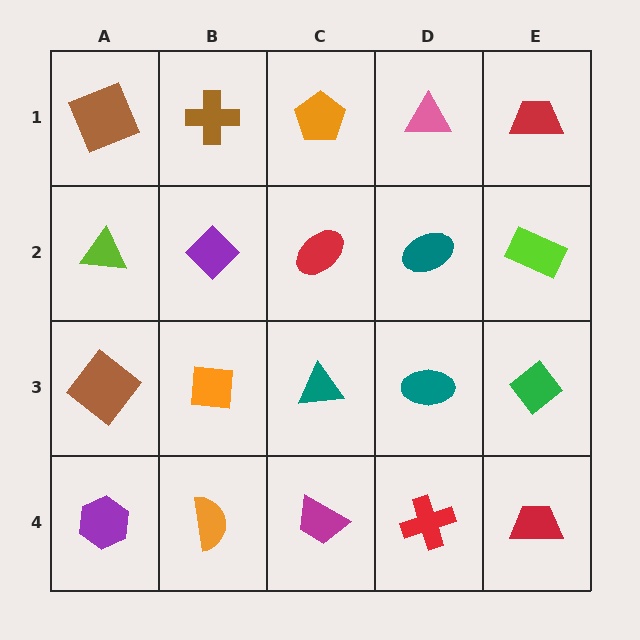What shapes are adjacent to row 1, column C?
A red ellipse (row 2, column C), a brown cross (row 1, column B), a pink triangle (row 1, column D).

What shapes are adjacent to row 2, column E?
A red trapezoid (row 1, column E), a green diamond (row 3, column E), a teal ellipse (row 2, column D).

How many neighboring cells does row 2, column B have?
4.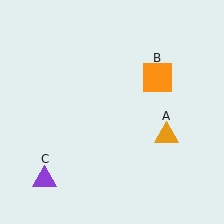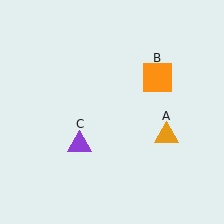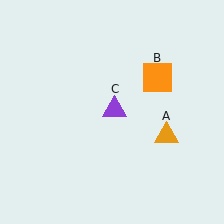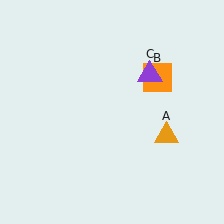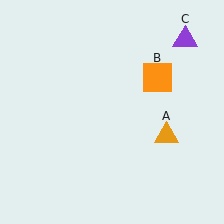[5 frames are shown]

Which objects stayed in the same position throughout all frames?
Orange triangle (object A) and orange square (object B) remained stationary.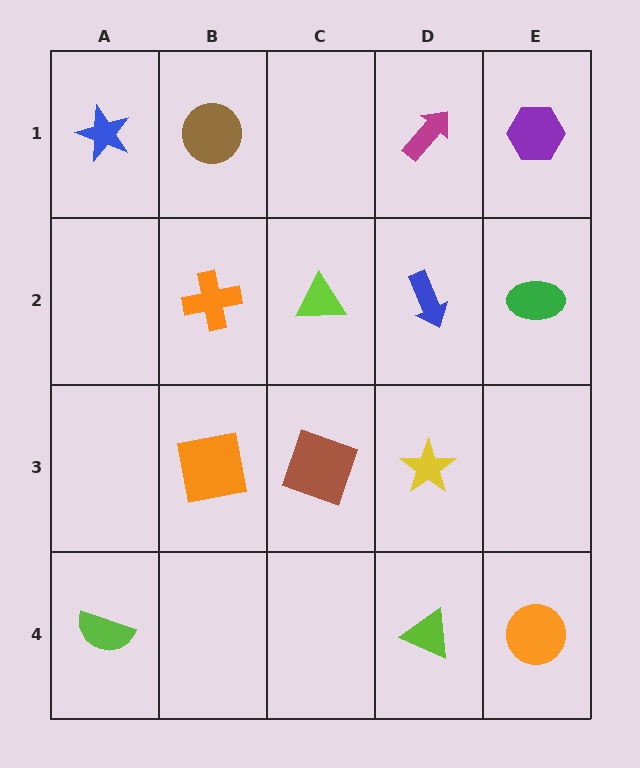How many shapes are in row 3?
3 shapes.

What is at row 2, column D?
A blue arrow.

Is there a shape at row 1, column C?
No, that cell is empty.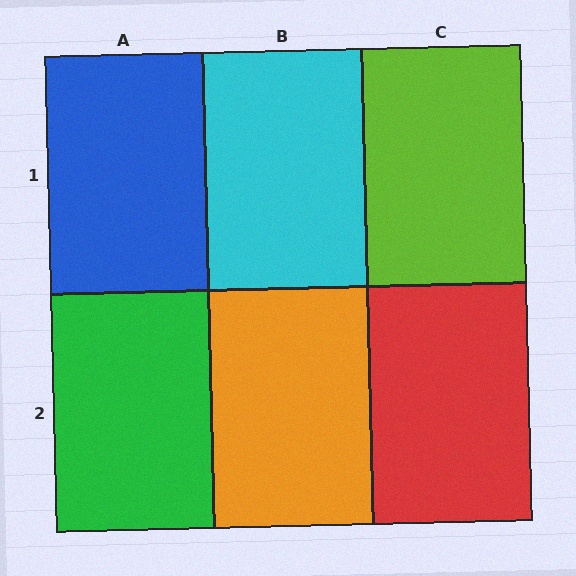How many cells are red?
1 cell is red.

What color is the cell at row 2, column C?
Red.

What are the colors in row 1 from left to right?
Blue, cyan, lime.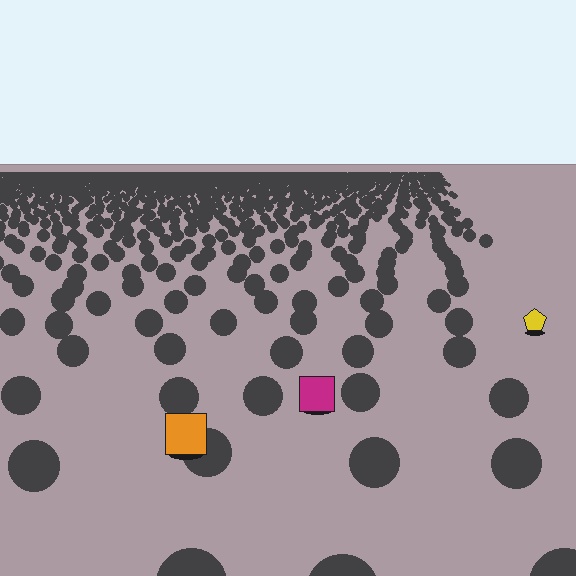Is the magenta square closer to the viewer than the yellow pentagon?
Yes. The magenta square is closer — you can tell from the texture gradient: the ground texture is coarser near it.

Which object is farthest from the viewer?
The yellow pentagon is farthest from the viewer. It appears smaller and the ground texture around it is denser.